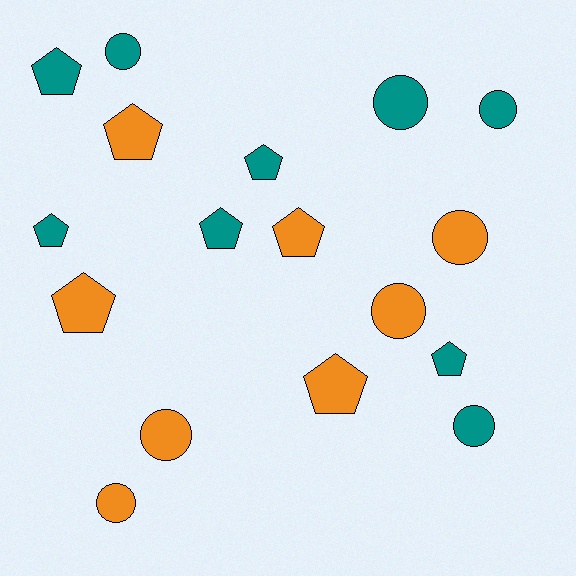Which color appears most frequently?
Teal, with 9 objects.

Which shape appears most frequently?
Pentagon, with 9 objects.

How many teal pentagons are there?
There are 5 teal pentagons.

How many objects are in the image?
There are 17 objects.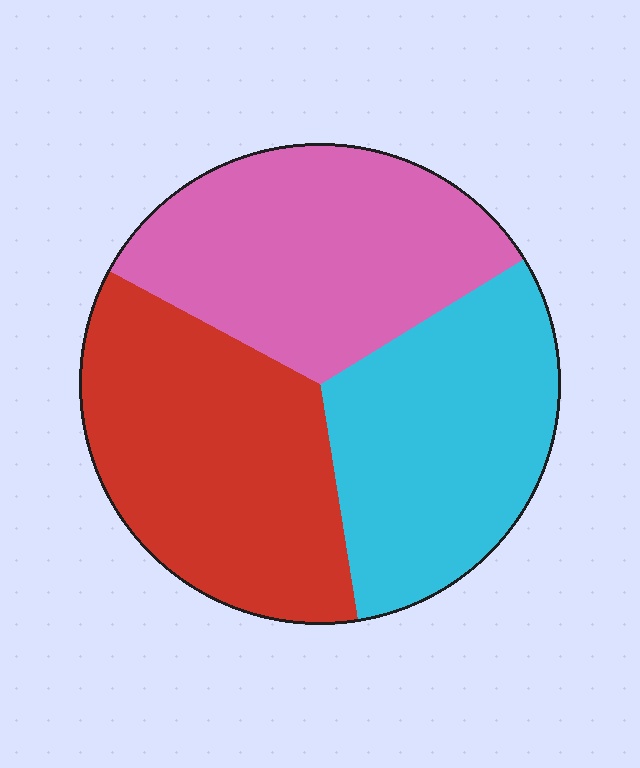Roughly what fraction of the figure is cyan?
Cyan takes up about one third (1/3) of the figure.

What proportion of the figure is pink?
Pink takes up about one third (1/3) of the figure.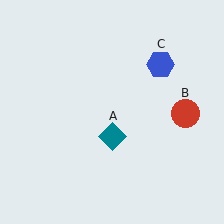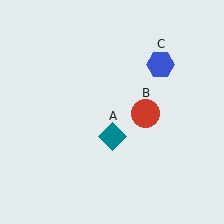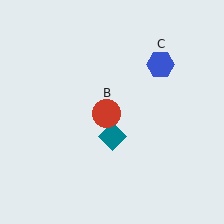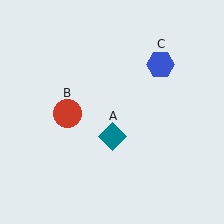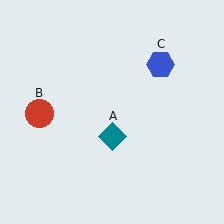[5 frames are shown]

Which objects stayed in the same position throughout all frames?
Teal diamond (object A) and blue hexagon (object C) remained stationary.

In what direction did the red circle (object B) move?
The red circle (object B) moved left.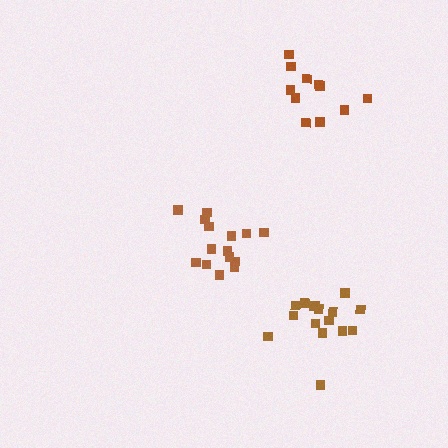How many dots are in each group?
Group 1: 15 dots, Group 2: 15 dots, Group 3: 12 dots (42 total).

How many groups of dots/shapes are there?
There are 3 groups.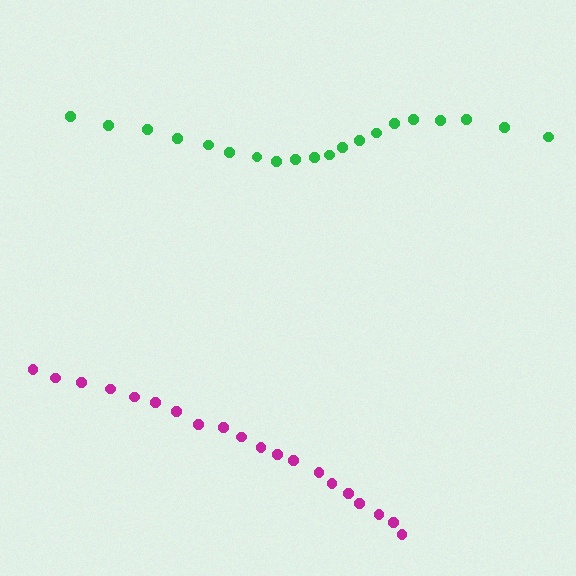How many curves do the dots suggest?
There are 2 distinct paths.